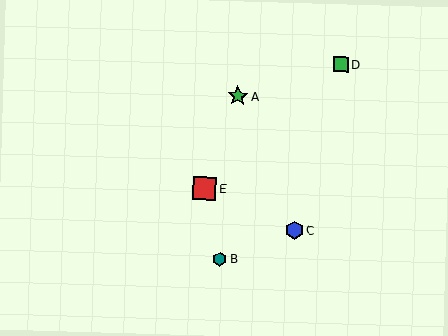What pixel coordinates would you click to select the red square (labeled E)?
Click at (205, 188) to select the red square E.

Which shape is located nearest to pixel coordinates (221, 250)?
The teal hexagon (labeled B) at (220, 259) is nearest to that location.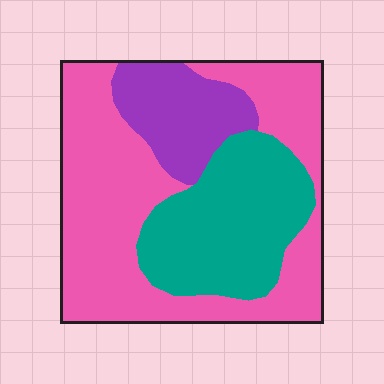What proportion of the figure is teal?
Teal covers 29% of the figure.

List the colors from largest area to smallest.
From largest to smallest: pink, teal, purple.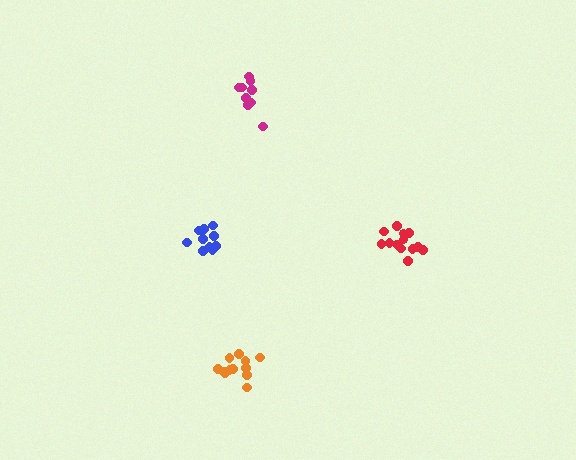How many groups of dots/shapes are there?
There are 4 groups.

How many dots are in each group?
Group 1: 13 dots, Group 2: 10 dots, Group 3: 12 dots, Group 4: 10 dots (45 total).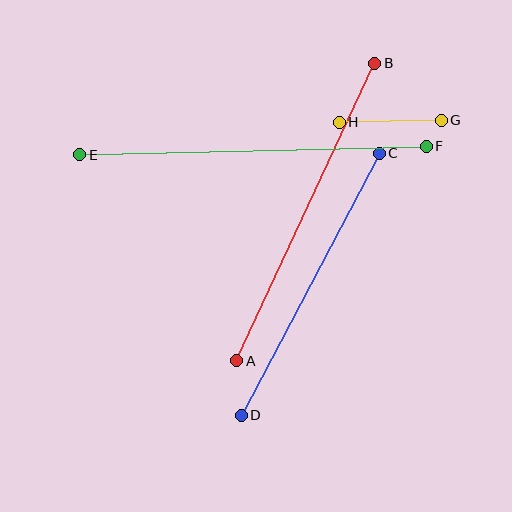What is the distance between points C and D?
The distance is approximately 296 pixels.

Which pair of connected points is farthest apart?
Points E and F are farthest apart.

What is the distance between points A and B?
The distance is approximately 328 pixels.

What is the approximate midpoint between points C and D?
The midpoint is at approximately (310, 284) pixels.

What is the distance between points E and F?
The distance is approximately 346 pixels.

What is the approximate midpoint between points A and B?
The midpoint is at approximately (306, 212) pixels.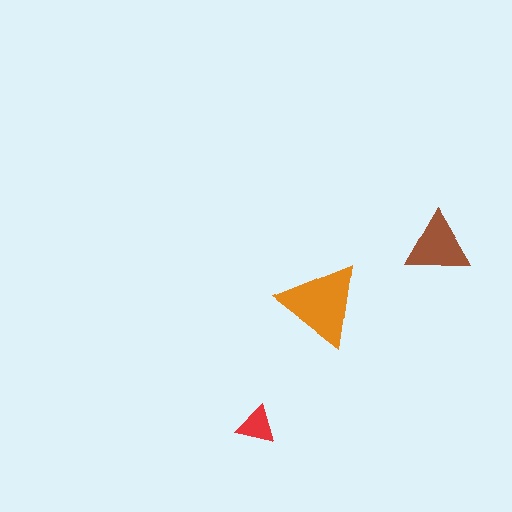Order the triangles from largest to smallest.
the orange one, the brown one, the red one.